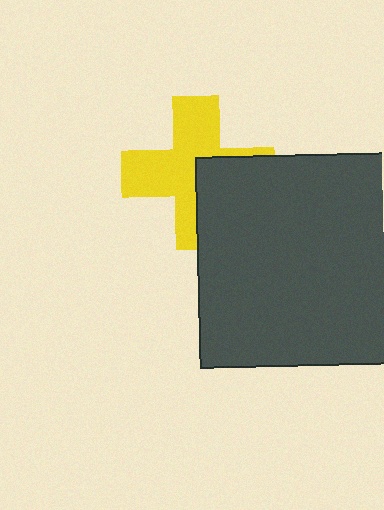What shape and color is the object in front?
The object in front is a dark gray square.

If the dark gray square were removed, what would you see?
You would see the complete yellow cross.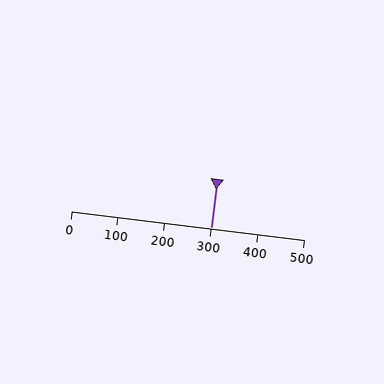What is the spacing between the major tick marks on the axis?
The major ticks are spaced 100 apart.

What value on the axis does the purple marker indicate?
The marker indicates approximately 300.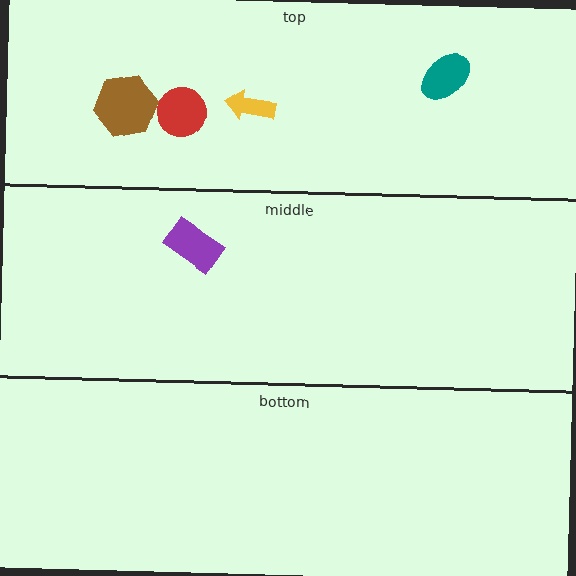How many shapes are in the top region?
4.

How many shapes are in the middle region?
1.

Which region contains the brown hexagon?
The top region.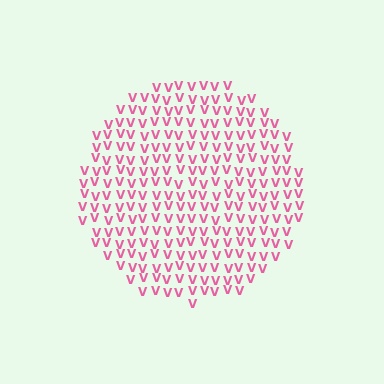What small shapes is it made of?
It is made of small letter V's.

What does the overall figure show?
The overall figure shows a circle.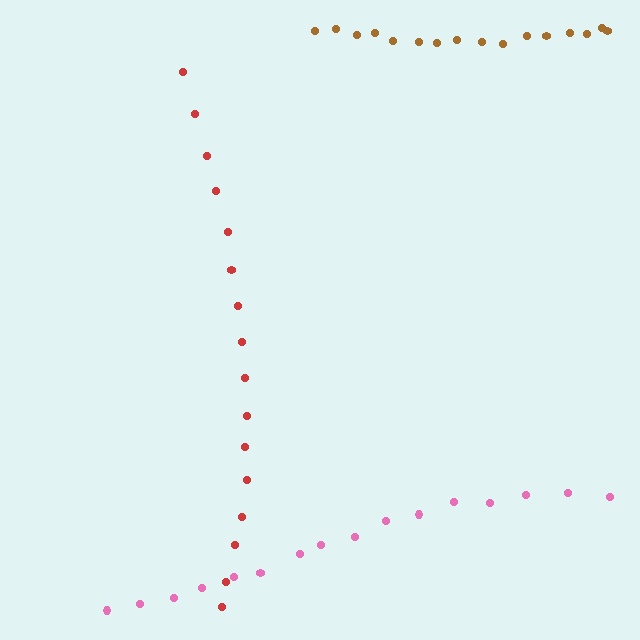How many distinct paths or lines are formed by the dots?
There are 3 distinct paths.